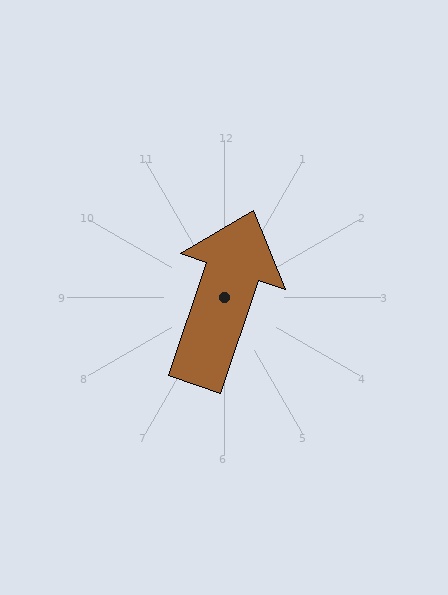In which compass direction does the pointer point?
North.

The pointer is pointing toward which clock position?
Roughly 1 o'clock.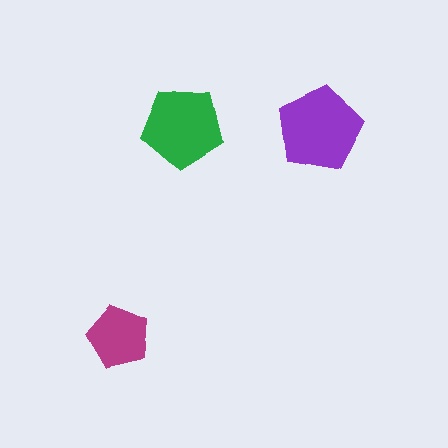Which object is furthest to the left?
The magenta pentagon is leftmost.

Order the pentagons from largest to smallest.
the purple one, the green one, the magenta one.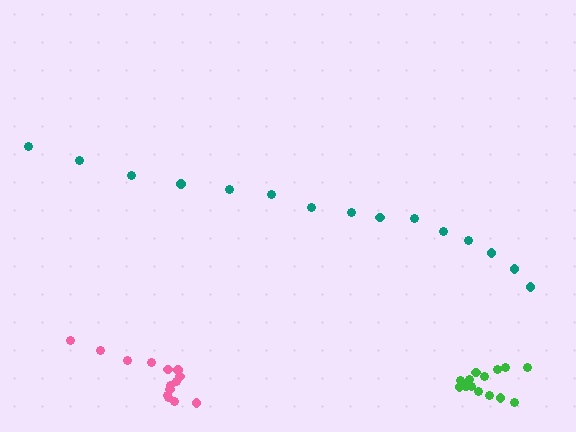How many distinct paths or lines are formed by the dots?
There are 3 distinct paths.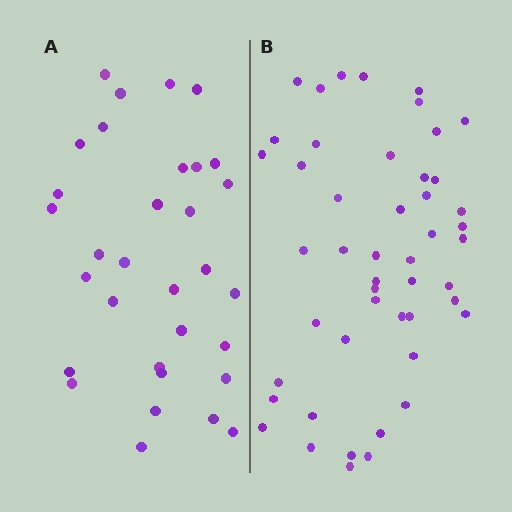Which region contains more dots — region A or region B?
Region B (the right region) has more dots.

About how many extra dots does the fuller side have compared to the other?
Region B has approximately 15 more dots than region A.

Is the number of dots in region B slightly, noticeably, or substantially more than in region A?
Region B has substantially more. The ratio is roughly 1.5 to 1.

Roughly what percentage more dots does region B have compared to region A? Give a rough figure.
About 50% more.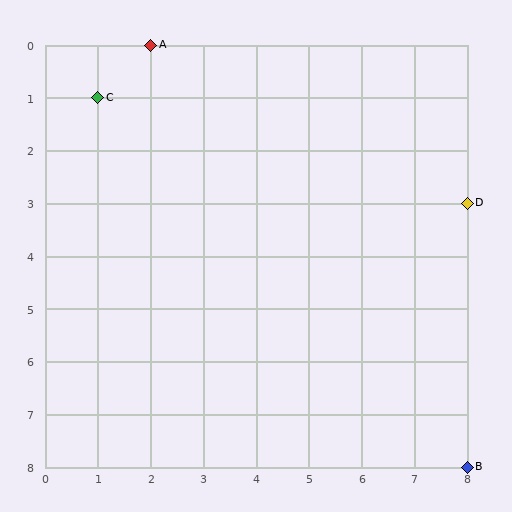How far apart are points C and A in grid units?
Points C and A are 1 column and 1 row apart (about 1.4 grid units diagonally).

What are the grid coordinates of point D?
Point D is at grid coordinates (8, 3).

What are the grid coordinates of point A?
Point A is at grid coordinates (2, 0).